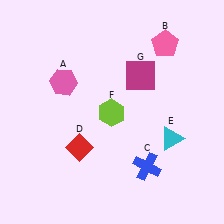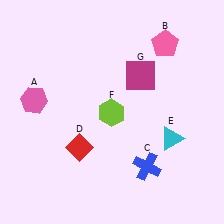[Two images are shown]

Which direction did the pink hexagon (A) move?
The pink hexagon (A) moved left.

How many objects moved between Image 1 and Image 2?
1 object moved between the two images.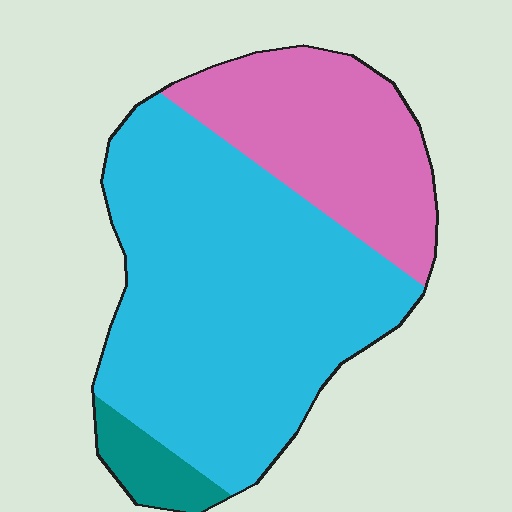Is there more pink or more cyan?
Cyan.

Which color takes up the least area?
Teal, at roughly 5%.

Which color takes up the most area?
Cyan, at roughly 65%.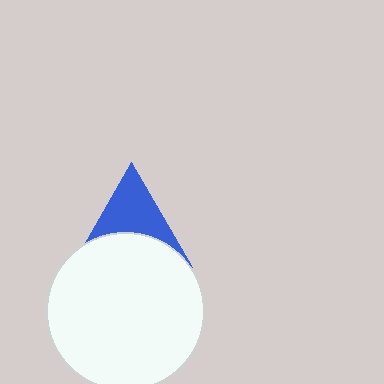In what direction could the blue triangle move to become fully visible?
The blue triangle could move up. That would shift it out from behind the white circle entirely.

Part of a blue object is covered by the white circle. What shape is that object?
It is a triangle.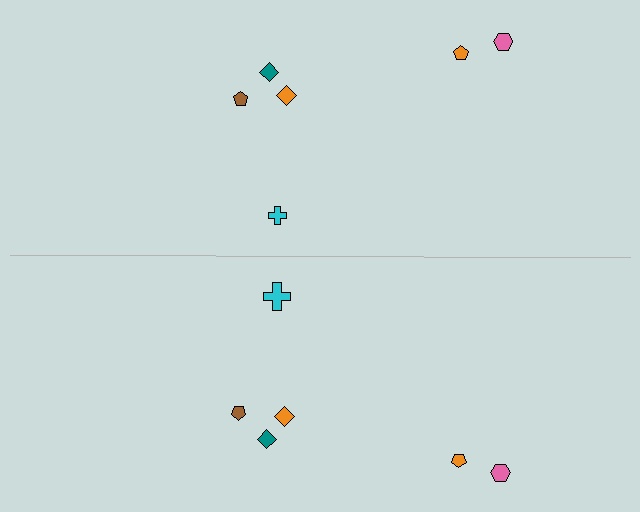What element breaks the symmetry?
The cyan cross on the bottom side has a different size than its mirror counterpart.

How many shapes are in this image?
There are 12 shapes in this image.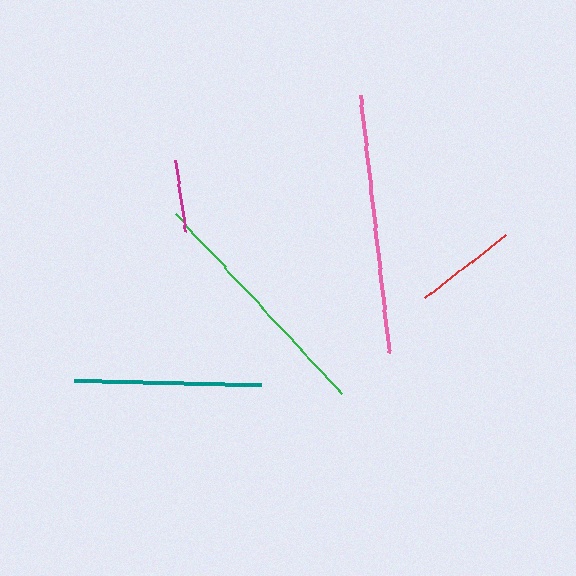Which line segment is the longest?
The pink line is the longest at approximately 259 pixels.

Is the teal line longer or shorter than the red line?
The teal line is longer than the red line.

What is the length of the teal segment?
The teal segment is approximately 187 pixels long.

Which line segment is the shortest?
The magenta line is the shortest at approximately 72 pixels.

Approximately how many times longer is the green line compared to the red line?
The green line is approximately 2.4 times the length of the red line.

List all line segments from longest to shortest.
From longest to shortest: pink, green, teal, red, magenta.